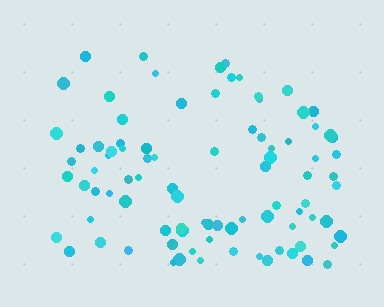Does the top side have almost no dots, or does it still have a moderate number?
Still a moderate number, just noticeably fewer than the bottom.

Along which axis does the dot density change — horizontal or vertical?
Vertical.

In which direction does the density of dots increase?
From top to bottom, with the bottom side densest.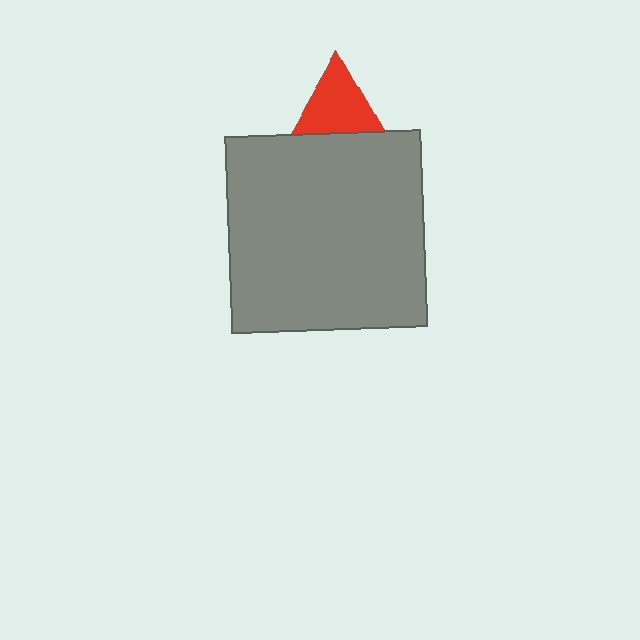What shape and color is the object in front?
The object in front is a gray square.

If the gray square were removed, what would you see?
You would see the complete red triangle.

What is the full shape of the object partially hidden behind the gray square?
The partially hidden object is a red triangle.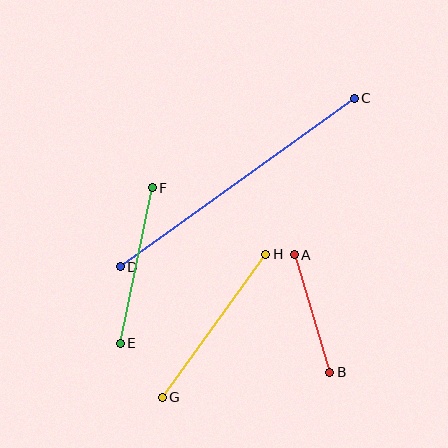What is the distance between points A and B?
The distance is approximately 123 pixels.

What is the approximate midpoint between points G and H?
The midpoint is at approximately (214, 326) pixels.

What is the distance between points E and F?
The distance is approximately 159 pixels.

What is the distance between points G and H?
The distance is approximately 177 pixels.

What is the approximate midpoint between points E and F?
The midpoint is at approximately (136, 265) pixels.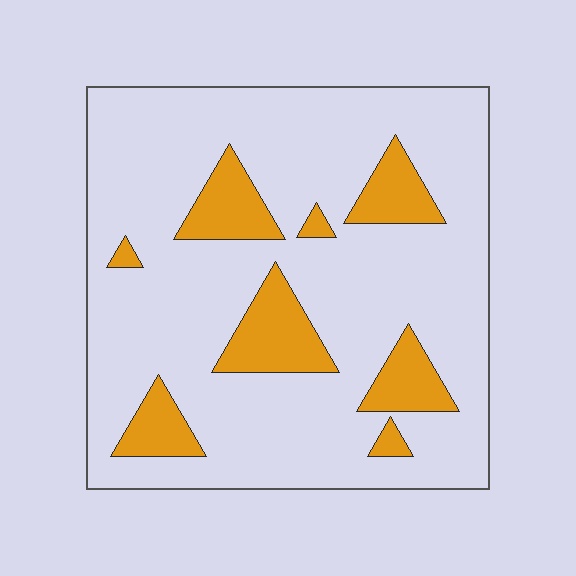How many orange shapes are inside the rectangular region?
8.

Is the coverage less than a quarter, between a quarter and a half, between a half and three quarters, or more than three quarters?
Less than a quarter.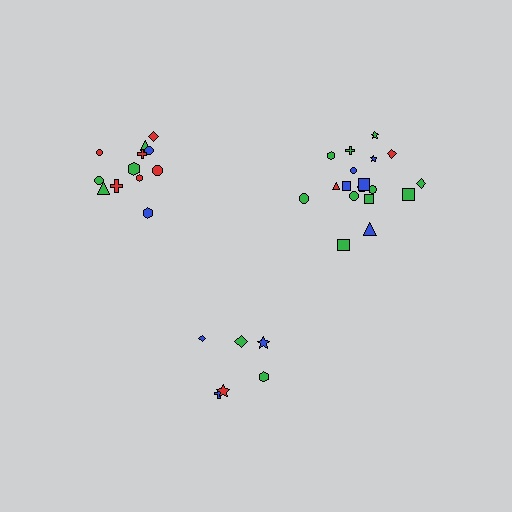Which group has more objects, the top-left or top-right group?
The top-right group.